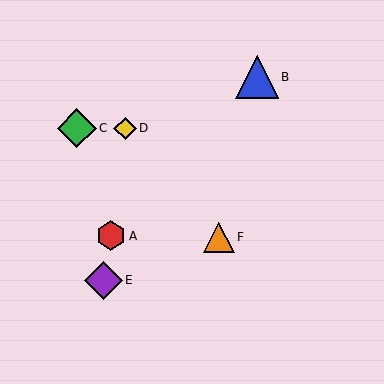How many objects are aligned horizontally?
2 objects (C, D) are aligned horizontally.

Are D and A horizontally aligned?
No, D is at y≈128 and A is at y≈236.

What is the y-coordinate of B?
Object B is at y≈77.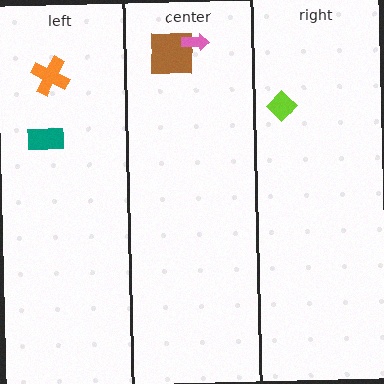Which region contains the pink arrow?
The center region.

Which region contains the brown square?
The center region.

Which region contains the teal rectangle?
The left region.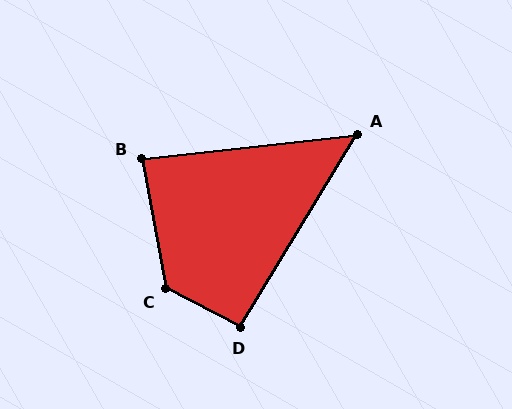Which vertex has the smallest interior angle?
A, at approximately 52 degrees.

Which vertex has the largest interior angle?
C, at approximately 128 degrees.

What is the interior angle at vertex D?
Approximately 94 degrees (approximately right).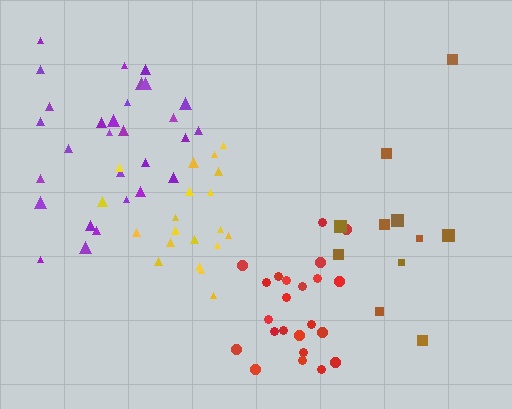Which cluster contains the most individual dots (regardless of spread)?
Purple (30).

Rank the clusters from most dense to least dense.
red, yellow, purple, brown.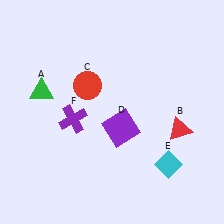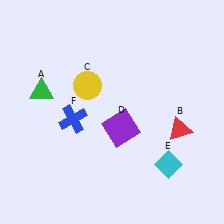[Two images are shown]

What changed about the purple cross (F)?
In Image 1, F is purple. In Image 2, it changed to blue.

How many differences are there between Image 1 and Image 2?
There are 2 differences between the two images.